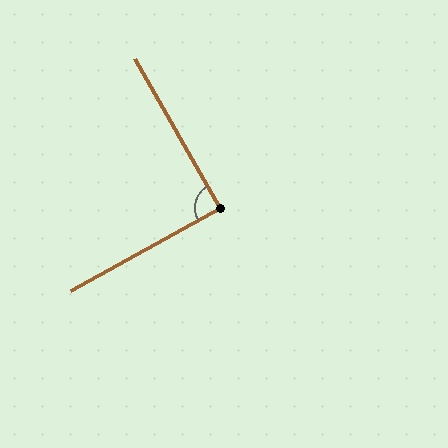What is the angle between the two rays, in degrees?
Approximately 90 degrees.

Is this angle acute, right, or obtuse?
It is approximately a right angle.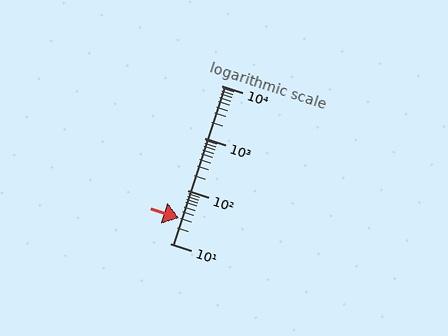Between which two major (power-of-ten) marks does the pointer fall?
The pointer is between 10 and 100.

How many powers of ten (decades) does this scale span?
The scale spans 3 decades, from 10 to 10000.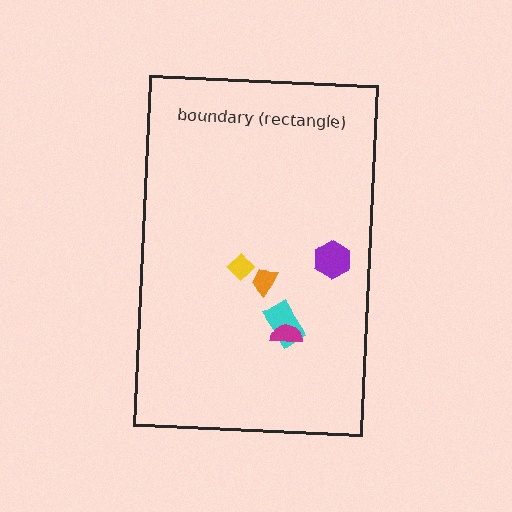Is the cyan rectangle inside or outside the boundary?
Inside.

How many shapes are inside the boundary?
5 inside, 0 outside.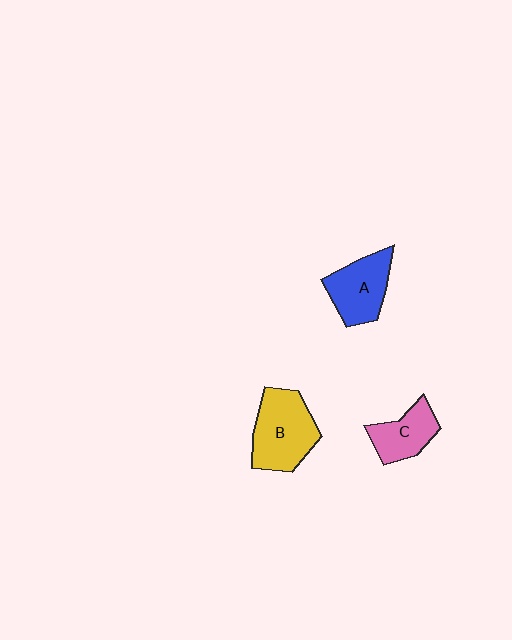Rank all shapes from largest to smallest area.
From largest to smallest: B (yellow), A (blue), C (pink).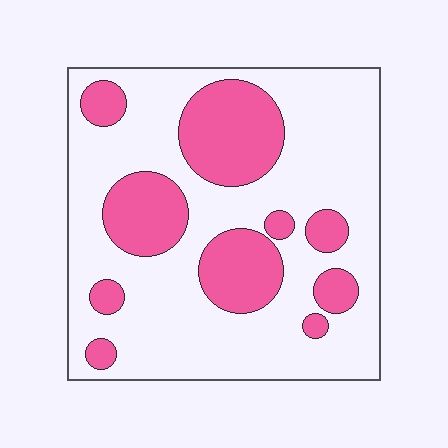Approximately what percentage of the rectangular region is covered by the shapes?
Approximately 30%.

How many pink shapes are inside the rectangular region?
10.